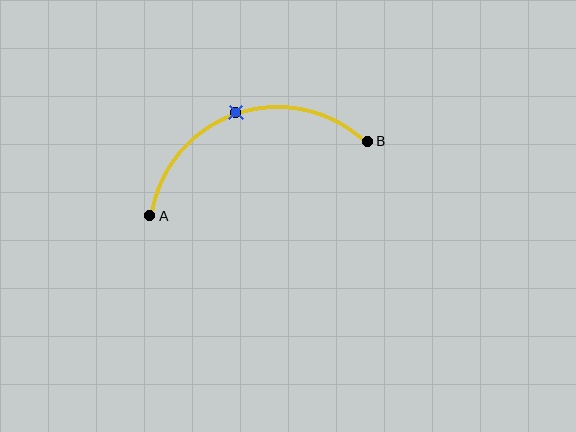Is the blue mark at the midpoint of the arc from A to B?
Yes. The blue mark lies on the arc at equal arc-length from both A and B — it is the arc midpoint.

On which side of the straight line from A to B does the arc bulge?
The arc bulges above the straight line connecting A and B.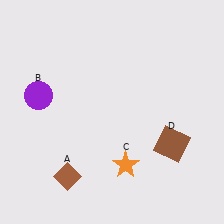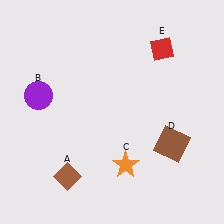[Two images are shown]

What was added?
A red diamond (E) was added in Image 2.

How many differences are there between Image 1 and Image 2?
There is 1 difference between the two images.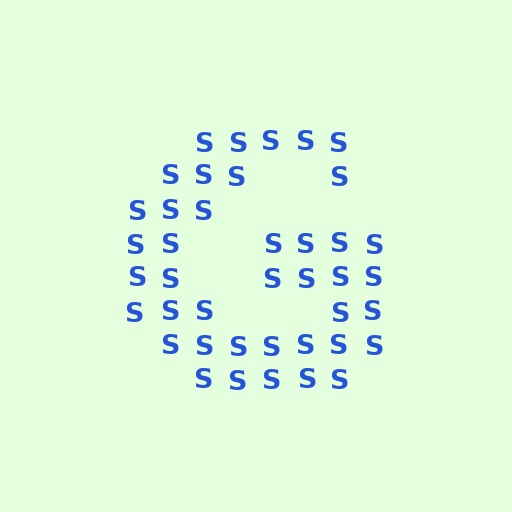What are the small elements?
The small elements are letter S's.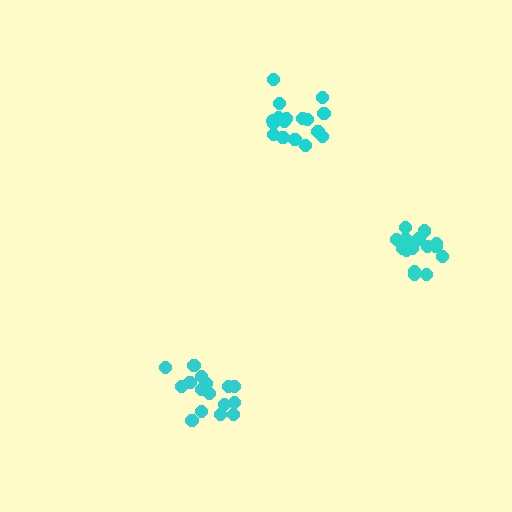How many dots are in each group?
Group 1: 17 dots, Group 2: 16 dots, Group 3: 16 dots (49 total).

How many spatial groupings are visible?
There are 3 spatial groupings.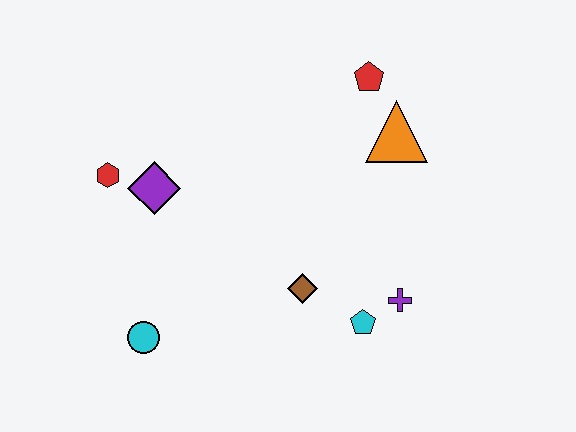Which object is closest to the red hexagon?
The purple diamond is closest to the red hexagon.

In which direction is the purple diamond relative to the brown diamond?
The purple diamond is to the left of the brown diamond.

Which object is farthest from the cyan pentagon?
The red hexagon is farthest from the cyan pentagon.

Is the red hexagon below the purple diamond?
No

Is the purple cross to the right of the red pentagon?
Yes